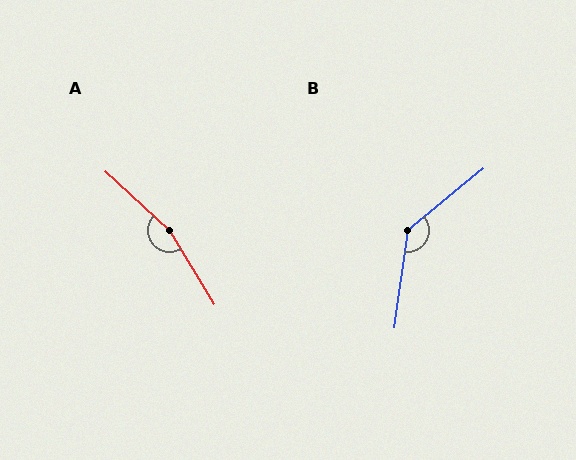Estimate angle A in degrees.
Approximately 164 degrees.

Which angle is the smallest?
B, at approximately 137 degrees.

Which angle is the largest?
A, at approximately 164 degrees.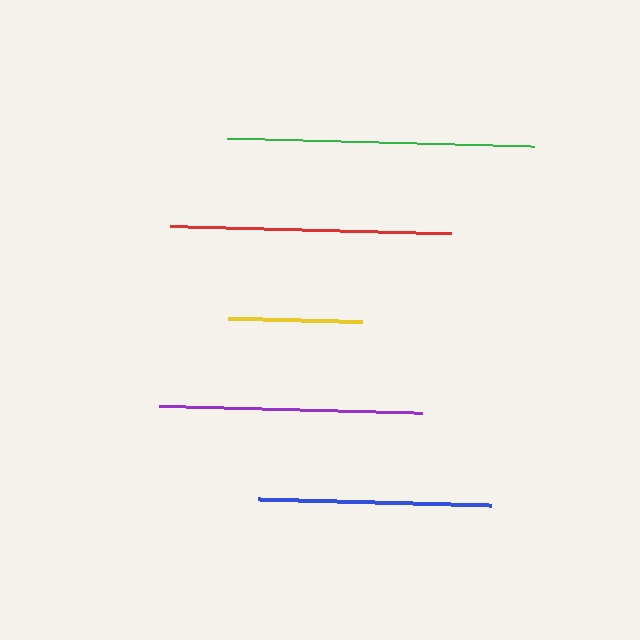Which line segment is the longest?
The green line is the longest at approximately 307 pixels.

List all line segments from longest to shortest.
From longest to shortest: green, red, purple, blue, yellow.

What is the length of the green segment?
The green segment is approximately 307 pixels long.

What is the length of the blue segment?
The blue segment is approximately 233 pixels long.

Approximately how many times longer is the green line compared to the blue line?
The green line is approximately 1.3 times the length of the blue line.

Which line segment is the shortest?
The yellow line is the shortest at approximately 135 pixels.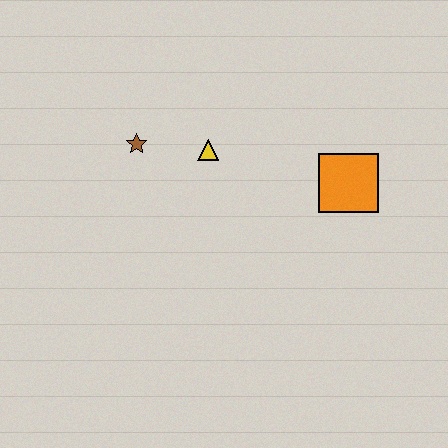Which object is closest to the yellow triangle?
The brown star is closest to the yellow triangle.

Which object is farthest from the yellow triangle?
The orange square is farthest from the yellow triangle.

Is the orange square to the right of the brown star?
Yes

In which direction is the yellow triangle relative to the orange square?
The yellow triangle is to the left of the orange square.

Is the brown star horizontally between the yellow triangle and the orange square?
No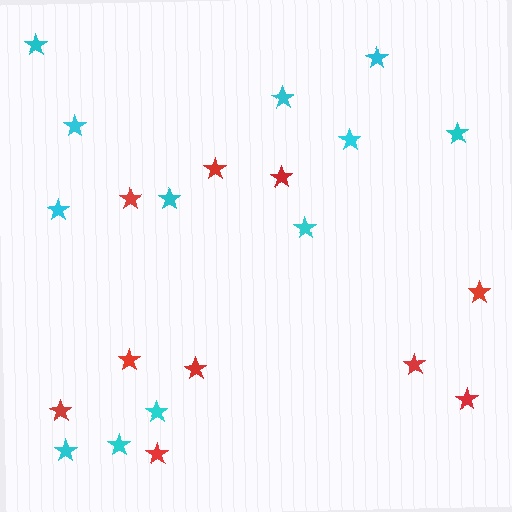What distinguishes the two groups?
There are 2 groups: one group of red stars (10) and one group of cyan stars (12).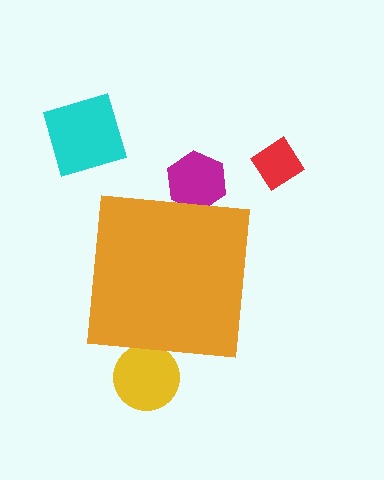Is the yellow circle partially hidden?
Yes, the yellow circle is partially hidden behind the orange square.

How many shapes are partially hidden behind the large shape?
2 shapes are partially hidden.